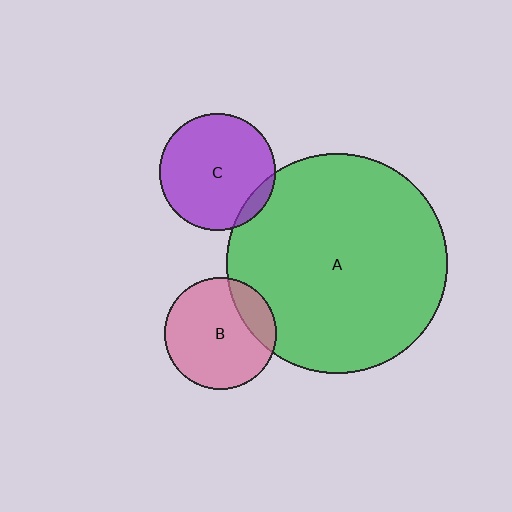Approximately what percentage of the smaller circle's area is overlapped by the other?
Approximately 20%.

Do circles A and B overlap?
Yes.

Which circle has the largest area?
Circle A (green).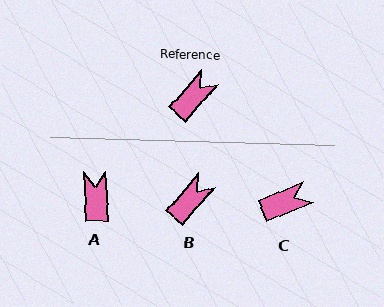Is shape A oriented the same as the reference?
No, it is off by about 43 degrees.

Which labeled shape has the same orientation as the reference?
B.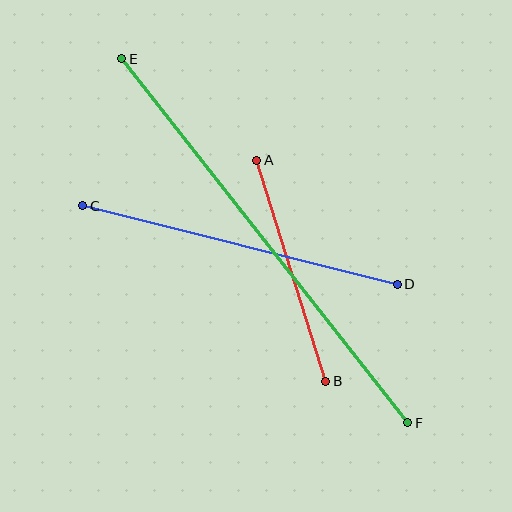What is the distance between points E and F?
The distance is approximately 463 pixels.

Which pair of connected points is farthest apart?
Points E and F are farthest apart.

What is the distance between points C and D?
The distance is approximately 324 pixels.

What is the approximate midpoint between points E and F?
The midpoint is at approximately (265, 241) pixels.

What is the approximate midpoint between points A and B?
The midpoint is at approximately (291, 271) pixels.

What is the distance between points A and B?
The distance is approximately 232 pixels.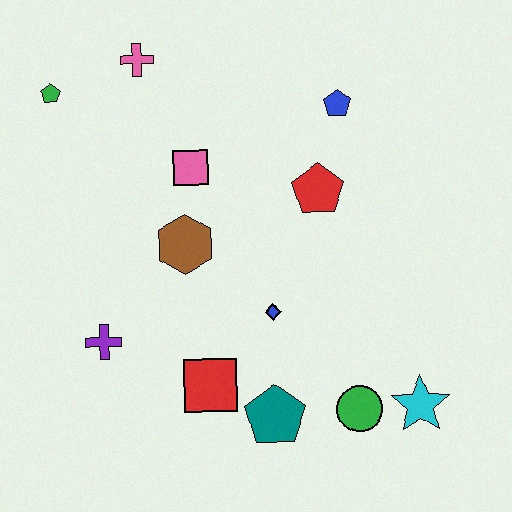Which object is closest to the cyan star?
The green circle is closest to the cyan star.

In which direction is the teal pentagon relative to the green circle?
The teal pentagon is to the left of the green circle.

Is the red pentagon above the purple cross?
Yes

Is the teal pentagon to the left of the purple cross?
No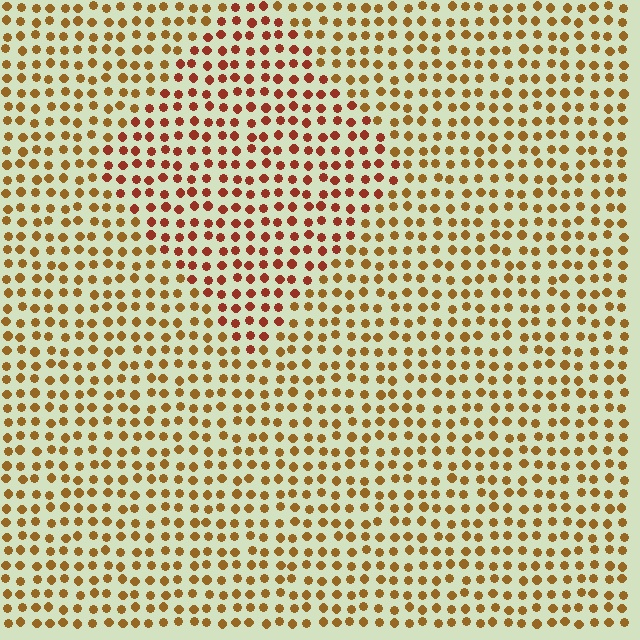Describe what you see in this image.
The image is filled with small brown elements in a uniform arrangement. A diamond-shaped region is visible where the elements are tinted to a slightly different hue, forming a subtle color boundary.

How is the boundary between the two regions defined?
The boundary is defined purely by a slight shift in hue (about 28 degrees). Spacing, size, and orientation are identical on both sides.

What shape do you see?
I see a diamond.